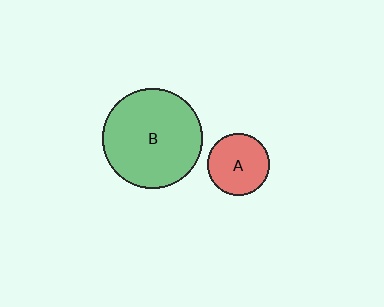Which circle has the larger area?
Circle B (green).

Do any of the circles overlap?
No, none of the circles overlap.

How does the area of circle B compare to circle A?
Approximately 2.6 times.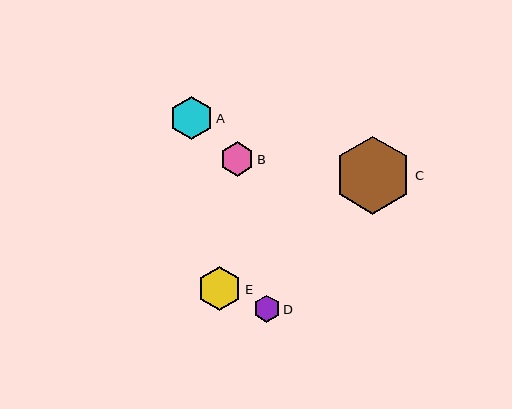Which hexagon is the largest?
Hexagon C is the largest with a size of approximately 78 pixels.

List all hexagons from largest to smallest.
From largest to smallest: C, E, A, B, D.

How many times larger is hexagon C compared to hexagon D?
Hexagon C is approximately 2.9 times the size of hexagon D.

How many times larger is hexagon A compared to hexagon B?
Hexagon A is approximately 1.3 times the size of hexagon B.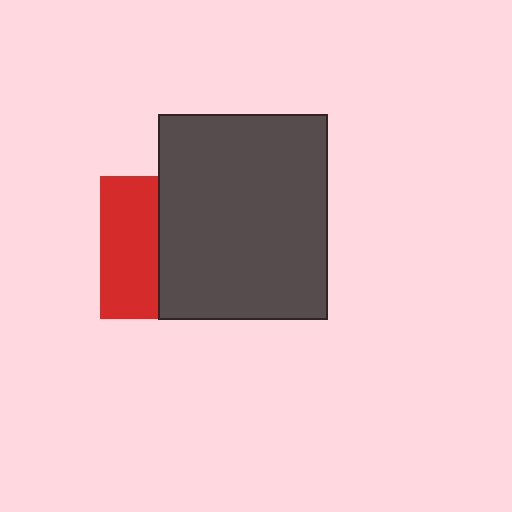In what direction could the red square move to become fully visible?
The red square could move left. That would shift it out from behind the dark gray rectangle entirely.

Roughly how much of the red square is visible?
A small part of it is visible (roughly 41%).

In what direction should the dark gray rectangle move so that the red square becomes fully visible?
The dark gray rectangle should move right. That is the shortest direction to clear the overlap and leave the red square fully visible.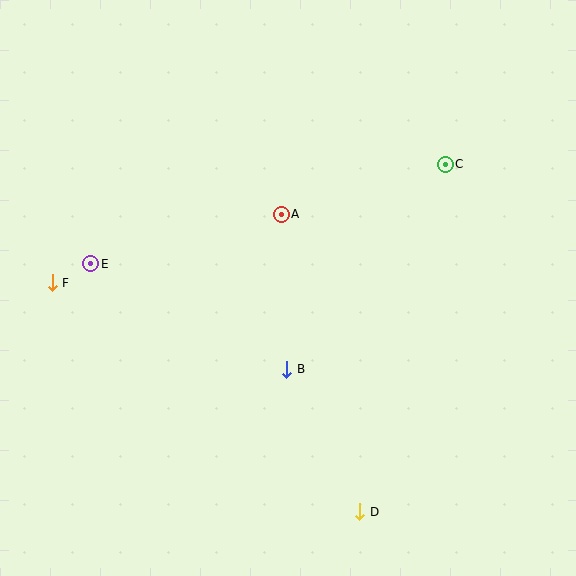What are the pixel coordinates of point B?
Point B is at (287, 369).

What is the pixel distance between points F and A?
The distance between F and A is 239 pixels.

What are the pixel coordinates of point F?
Point F is at (52, 283).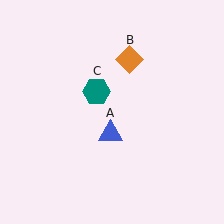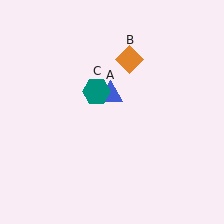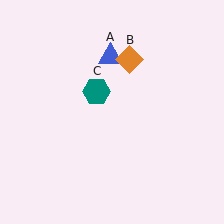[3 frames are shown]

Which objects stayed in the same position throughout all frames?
Orange diamond (object B) and teal hexagon (object C) remained stationary.